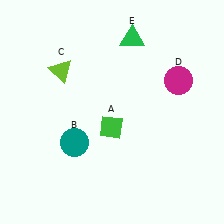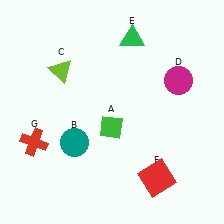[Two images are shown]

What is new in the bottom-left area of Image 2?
A red cross (G) was added in the bottom-left area of Image 2.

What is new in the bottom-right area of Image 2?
A red square (F) was added in the bottom-right area of Image 2.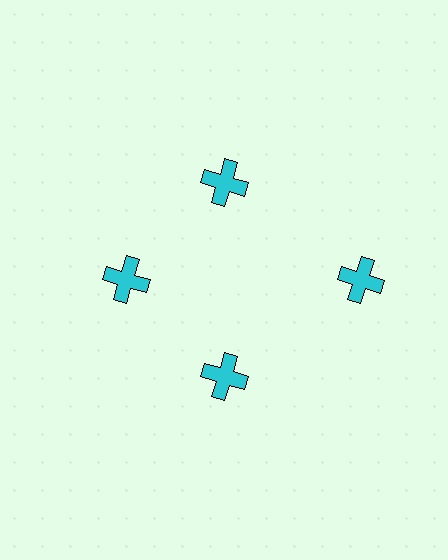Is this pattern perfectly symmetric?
No. The 4 cyan crosses are arranged in a ring, but one element near the 3 o'clock position is pushed outward from the center, breaking the 4-fold rotational symmetry.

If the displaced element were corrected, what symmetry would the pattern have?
It would have 4-fold rotational symmetry — the pattern would map onto itself every 90 degrees.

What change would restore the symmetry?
The symmetry would be restored by moving it inward, back onto the ring so that all 4 crosses sit at equal angles and equal distance from the center.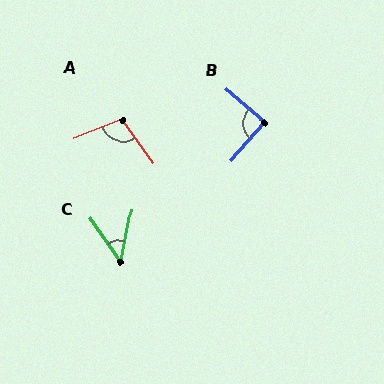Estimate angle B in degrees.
Approximately 90 degrees.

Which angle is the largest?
A, at approximately 104 degrees.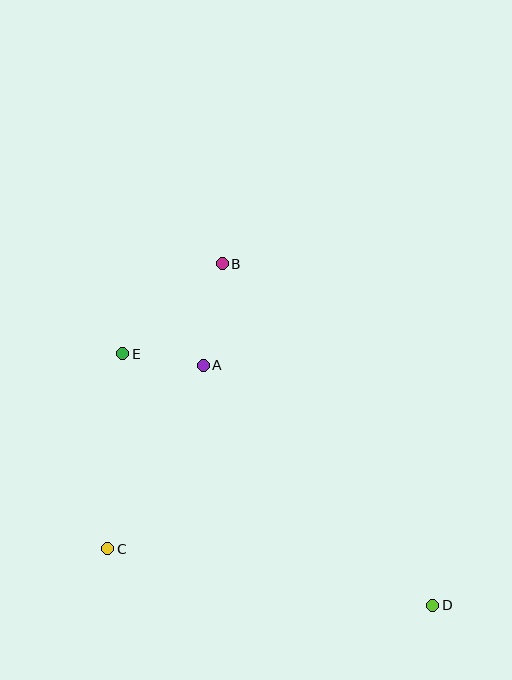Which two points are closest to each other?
Points A and E are closest to each other.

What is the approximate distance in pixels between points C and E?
The distance between C and E is approximately 195 pixels.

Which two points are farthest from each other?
Points B and D are farthest from each other.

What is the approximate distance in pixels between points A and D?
The distance between A and D is approximately 332 pixels.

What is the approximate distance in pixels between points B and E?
The distance between B and E is approximately 134 pixels.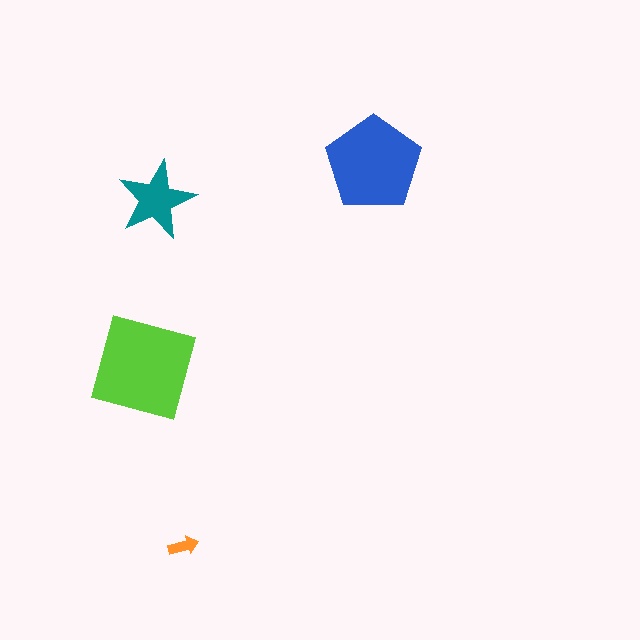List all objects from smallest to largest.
The orange arrow, the teal star, the blue pentagon, the lime square.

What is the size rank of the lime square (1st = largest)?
1st.